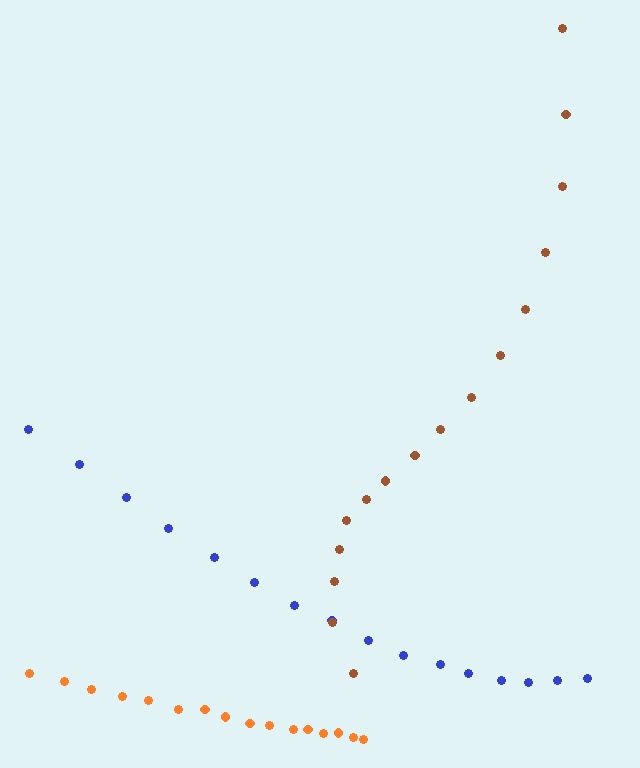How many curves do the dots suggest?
There are 3 distinct paths.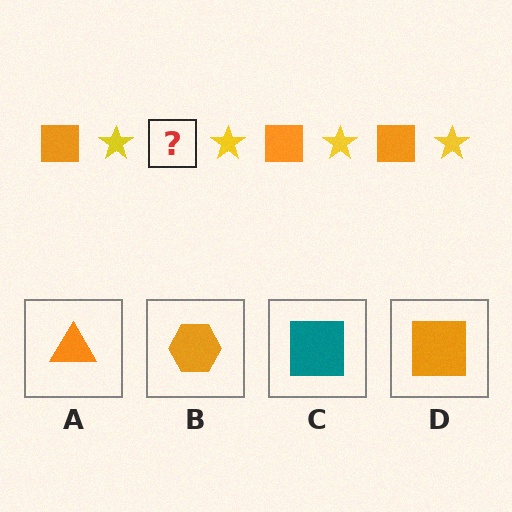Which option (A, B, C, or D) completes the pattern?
D.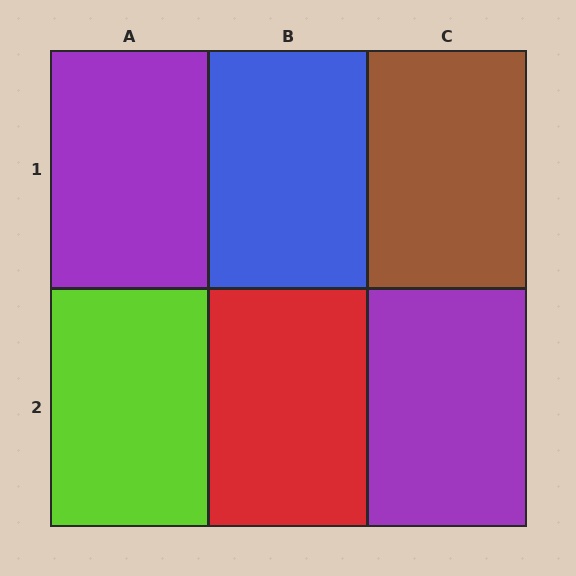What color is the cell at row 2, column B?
Red.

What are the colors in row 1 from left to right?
Purple, blue, brown.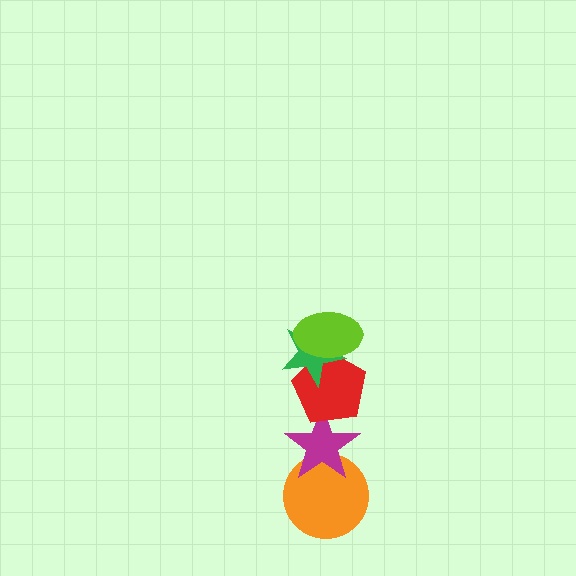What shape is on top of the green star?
The lime ellipse is on top of the green star.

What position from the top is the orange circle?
The orange circle is 5th from the top.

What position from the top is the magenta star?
The magenta star is 4th from the top.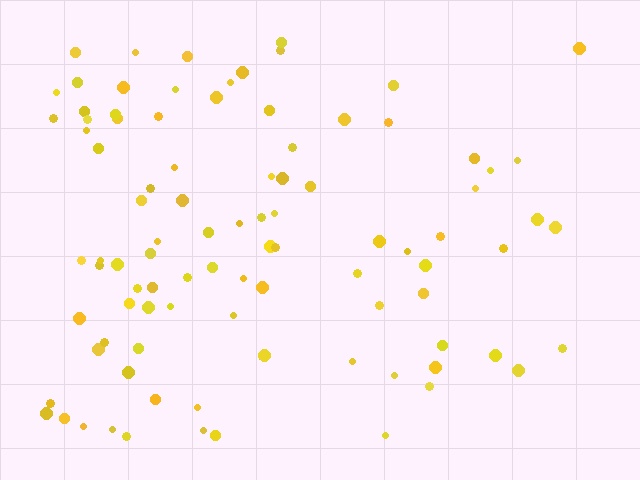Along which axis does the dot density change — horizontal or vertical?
Horizontal.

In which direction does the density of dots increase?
From right to left, with the left side densest.